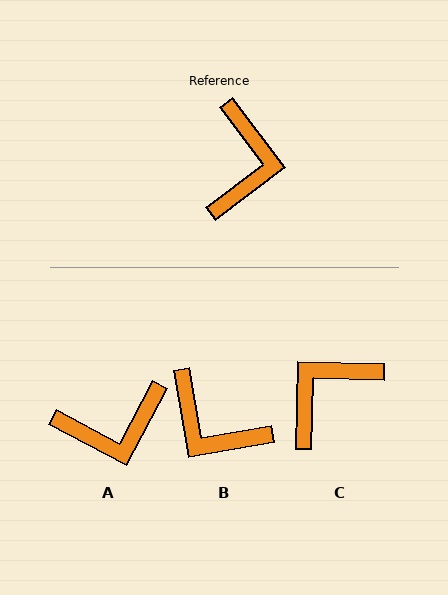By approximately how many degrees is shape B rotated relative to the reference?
Approximately 117 degrees clockwise.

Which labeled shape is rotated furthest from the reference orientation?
C, about 142 degrees away.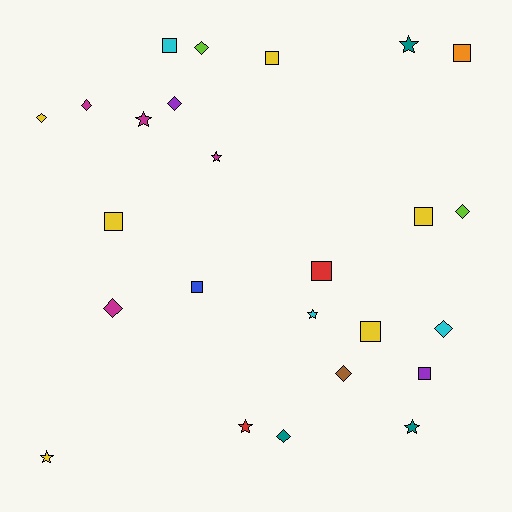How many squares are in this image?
There are 9 squares.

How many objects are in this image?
There are 25 objects.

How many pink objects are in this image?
There are no pink objects.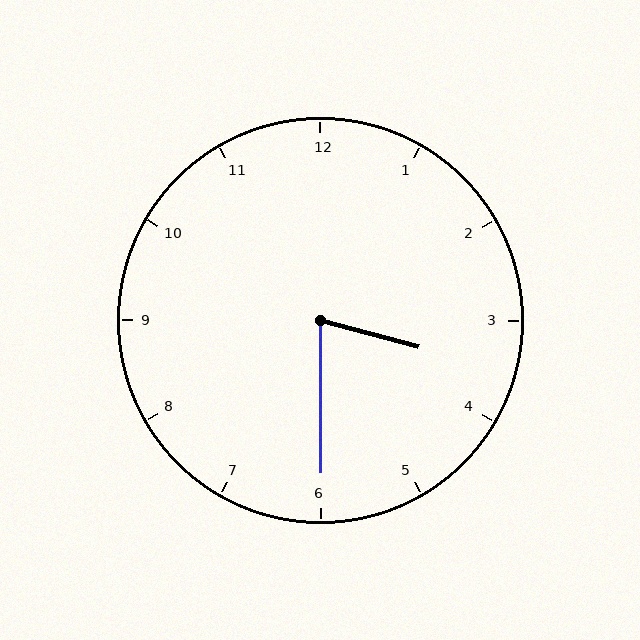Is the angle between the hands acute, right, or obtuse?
It is acute.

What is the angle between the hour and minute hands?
Approximately 75 degrees.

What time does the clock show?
3:30.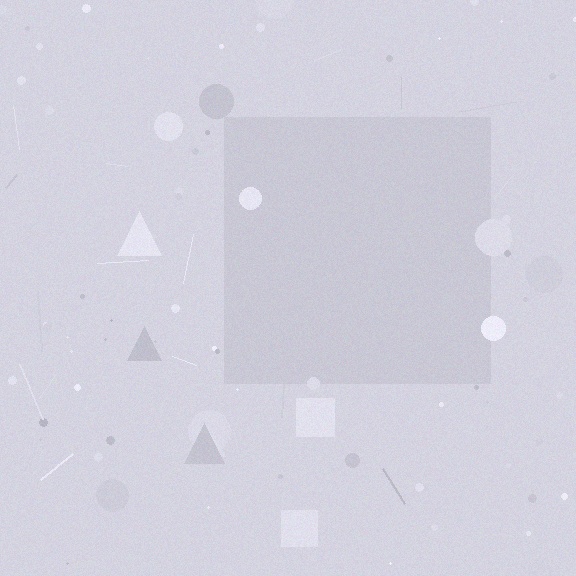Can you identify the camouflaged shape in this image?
The camouflaged shape is a square.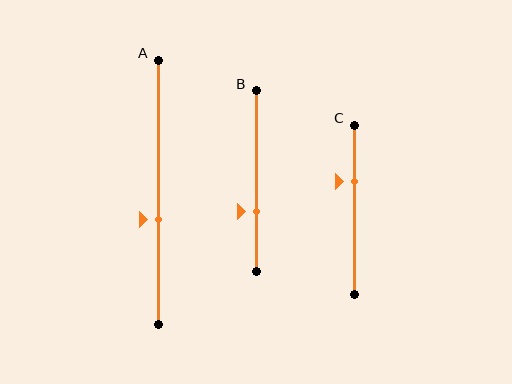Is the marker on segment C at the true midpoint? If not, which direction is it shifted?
No, the marker on segment C is shifted upward by about 17% of the segment length.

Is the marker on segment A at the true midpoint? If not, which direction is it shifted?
No, the marker on segment A is shifted downward by about 10% of the segment length.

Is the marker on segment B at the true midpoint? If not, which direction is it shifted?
No, the marker on segment B is shifted downward by about 17% of the segment length.